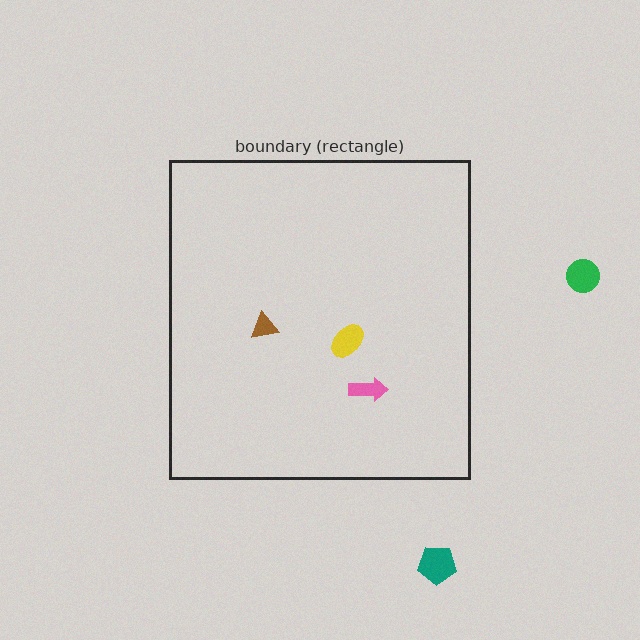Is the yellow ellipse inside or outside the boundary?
Inside.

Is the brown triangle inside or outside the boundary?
Inside.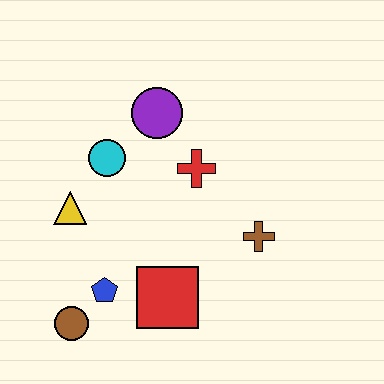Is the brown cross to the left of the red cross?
No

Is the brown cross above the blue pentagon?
Yes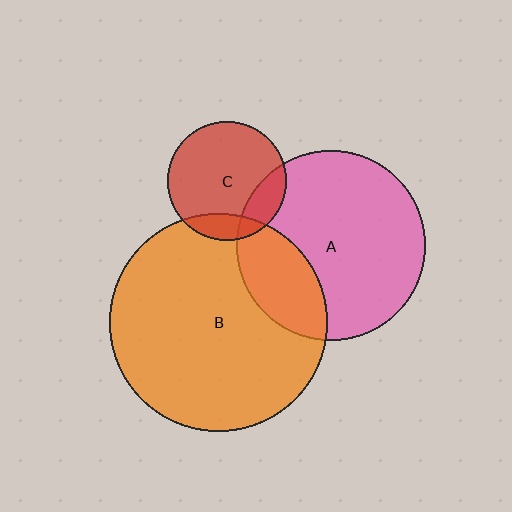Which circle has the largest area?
Circle B (orange).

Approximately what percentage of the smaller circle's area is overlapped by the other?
Approximately 15%.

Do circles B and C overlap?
Yes.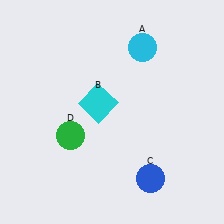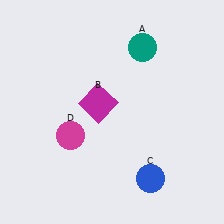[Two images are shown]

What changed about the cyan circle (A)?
In Image 1, A is cyan. In Image 2, it changed to teal.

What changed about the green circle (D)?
In Image 1, D is green. In Image 2, it changed to magenta.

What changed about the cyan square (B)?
In Image 1, B is cyan. In Image 2, it changed to magenta.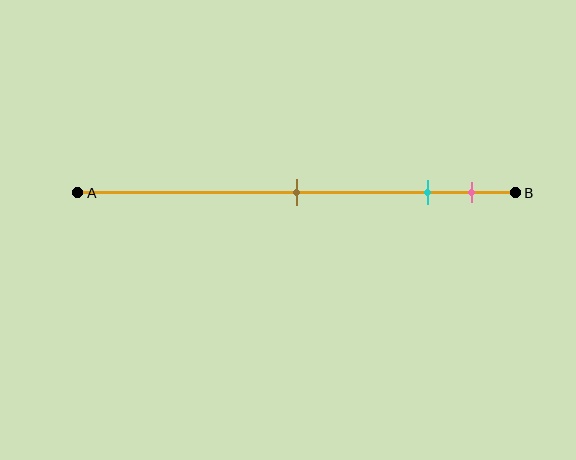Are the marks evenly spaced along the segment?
No, the marks are not evenly spaced.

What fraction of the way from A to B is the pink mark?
The pink mark is approximately 90% (0.9) of the way from A to B.